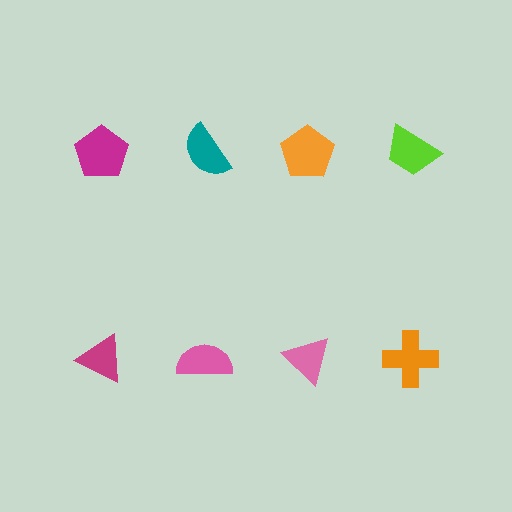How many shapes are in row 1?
4 shapes.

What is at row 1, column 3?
An orange pentagon.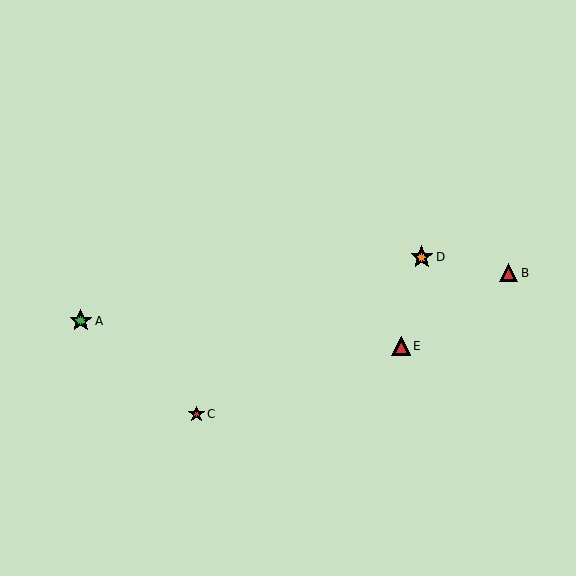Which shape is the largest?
The orange star (labeled D) is the largest.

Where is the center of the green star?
The center of the green star is at (81, 321).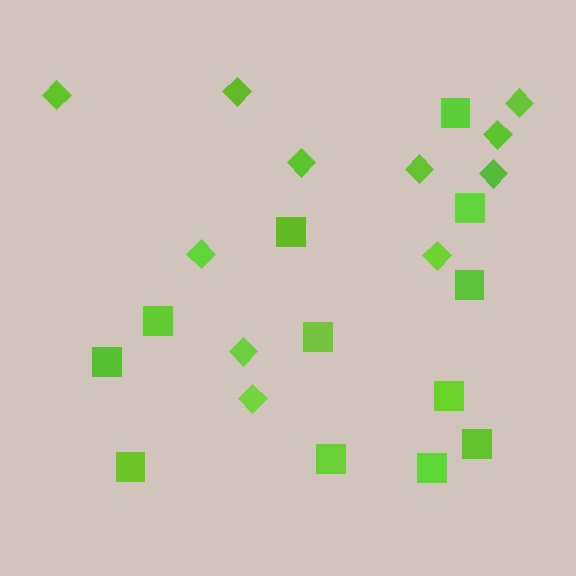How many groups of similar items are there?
There are 2 groups: one group of squares (12) and one group of diamonds (11).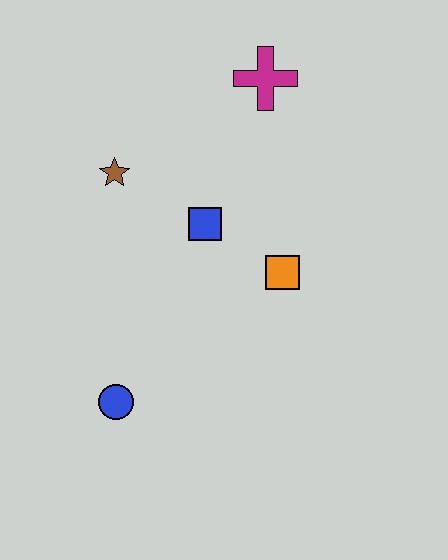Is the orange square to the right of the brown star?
Yes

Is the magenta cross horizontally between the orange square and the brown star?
Yes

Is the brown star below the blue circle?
No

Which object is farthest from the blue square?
The blue circle is farthest from the blue square.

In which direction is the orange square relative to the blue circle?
The orange square is to the right of the blue circle.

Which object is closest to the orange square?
The blue square is closest to the orange square.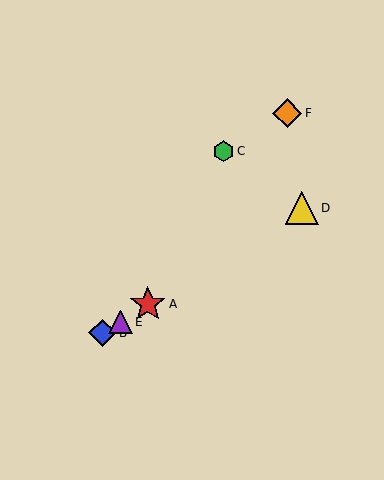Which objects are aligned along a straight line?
Objects A, B, D, E are aligned along a straight line.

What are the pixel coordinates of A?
Object A is at (148, 304).